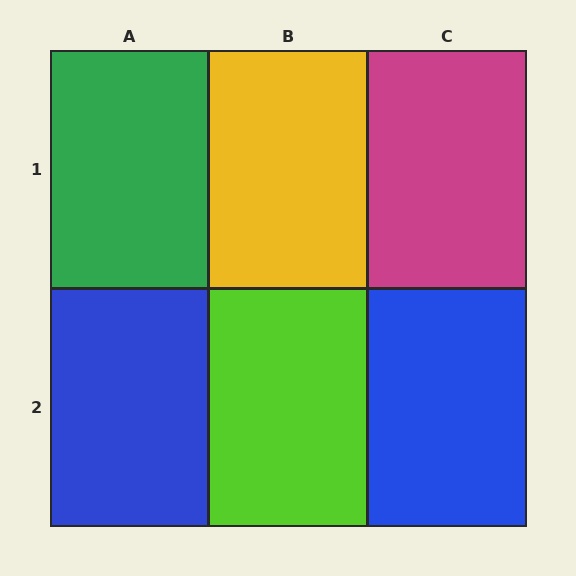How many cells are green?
1 cell is green.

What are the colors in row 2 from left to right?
Blue, lime, blue.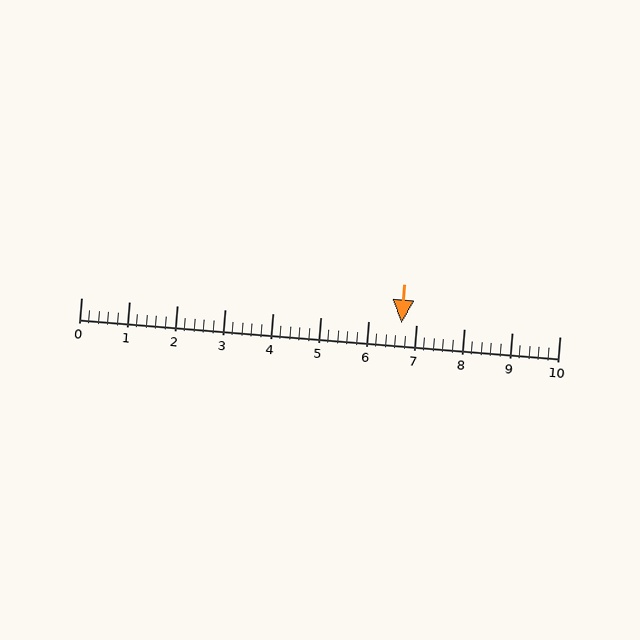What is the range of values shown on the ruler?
The ruler shows values from 0 to 10.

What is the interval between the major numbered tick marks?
The major tick marks are spaced 1 units apart.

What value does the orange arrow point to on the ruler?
The orange arrow points to approximately 6.7.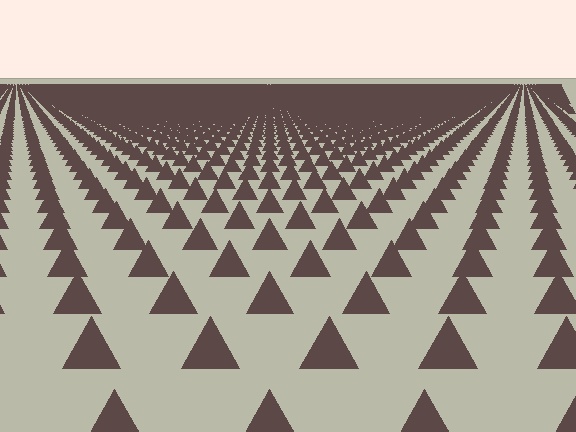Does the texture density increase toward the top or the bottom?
Density increases toward the top.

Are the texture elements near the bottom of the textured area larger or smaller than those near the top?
Larger. Near the bottom, elements are closer to the viewer and appear at a bigger on-screen size.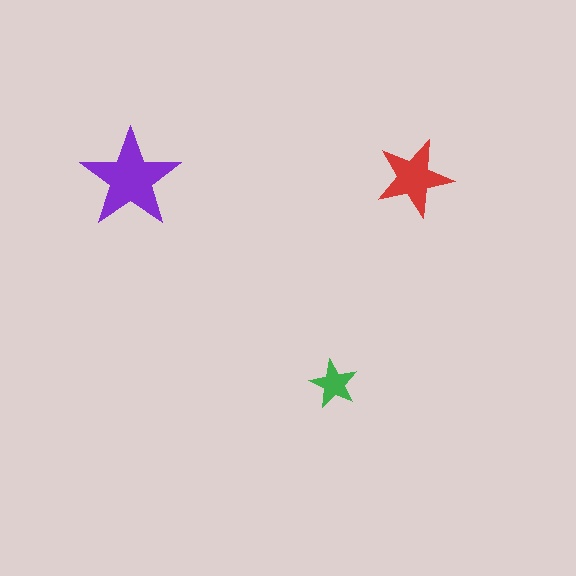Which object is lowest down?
The green star is bottommost.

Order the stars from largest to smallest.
the purple one, the red one, the green one.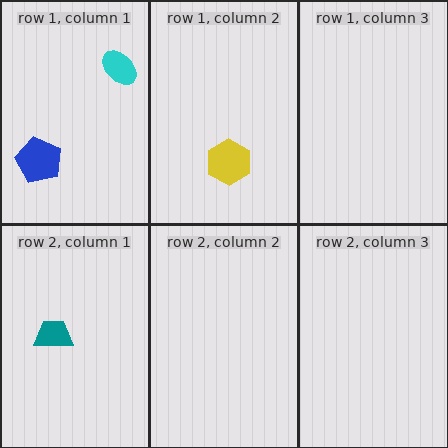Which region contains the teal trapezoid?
The row 2, column 1 region.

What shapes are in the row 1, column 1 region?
The blue pentagon, the cyan ellipse.